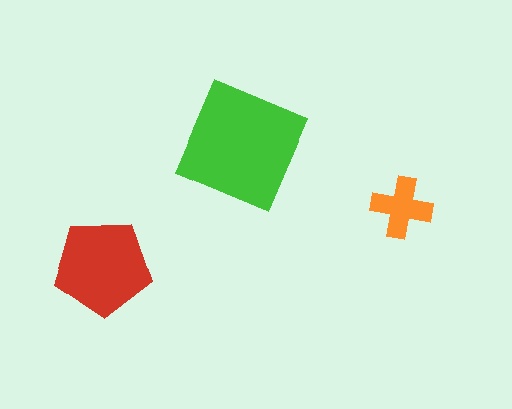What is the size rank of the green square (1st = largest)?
1st.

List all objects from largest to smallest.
The green square, the red pentagon, the orange cross.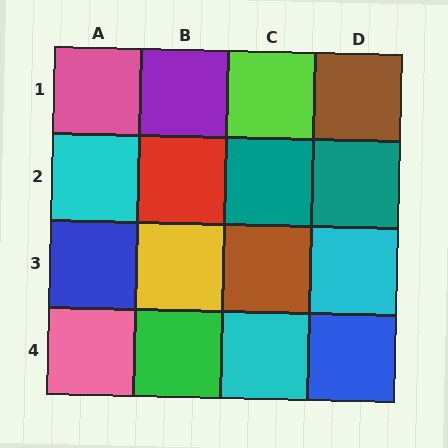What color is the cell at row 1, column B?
Purple.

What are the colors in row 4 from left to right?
Pink, green, cyan, blue.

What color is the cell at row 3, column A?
Blue.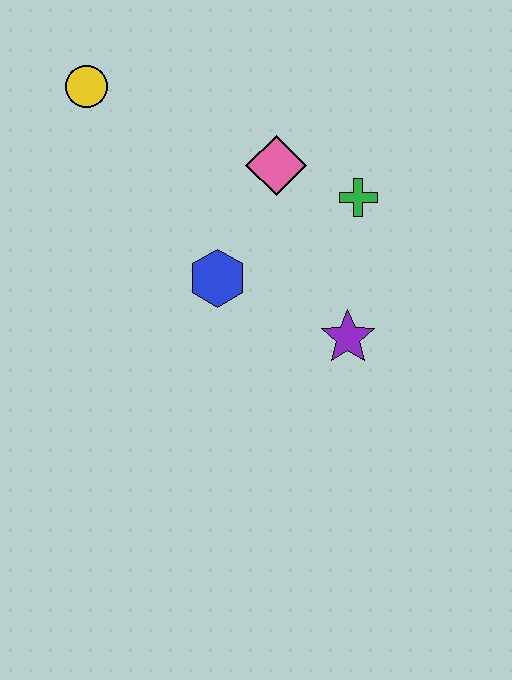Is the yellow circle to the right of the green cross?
No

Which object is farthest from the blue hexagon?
The yellow circle is farthest from the blue hexagon.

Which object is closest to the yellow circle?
The pink diamond is closest to the yellow circle.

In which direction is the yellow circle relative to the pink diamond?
The yellow circle is to the left of the pink diamond.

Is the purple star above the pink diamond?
No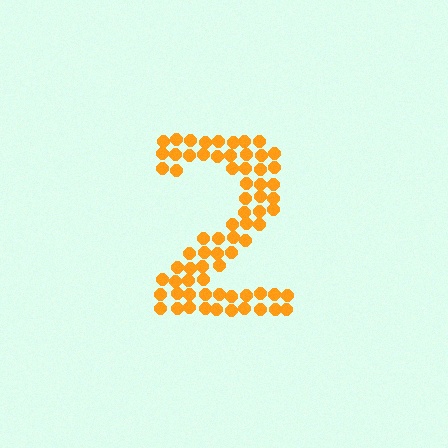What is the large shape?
The large shape is the digit 2.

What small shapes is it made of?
It is made of small circles.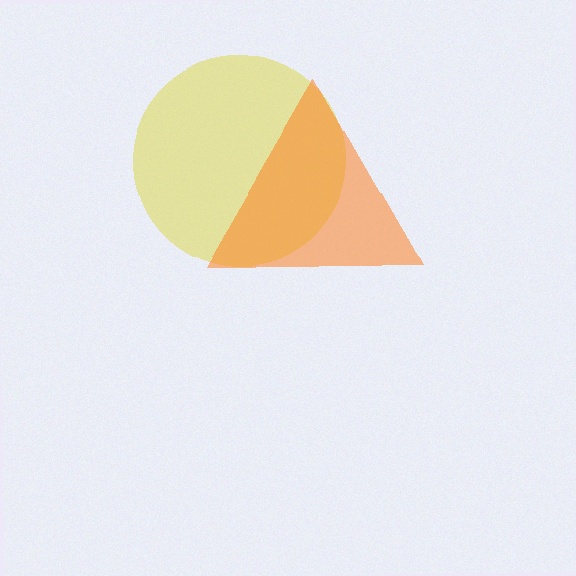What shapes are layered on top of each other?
The layered shapes are: a yellow circle, an orange triangle.